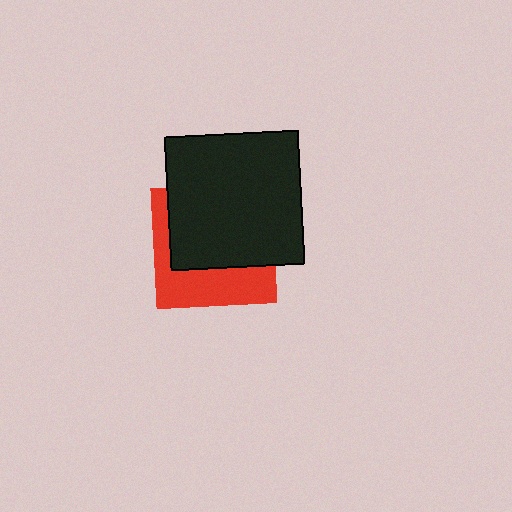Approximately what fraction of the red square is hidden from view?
Roughly 61% of the red square is hidden behind the black square.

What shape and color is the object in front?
The object in front is a black square.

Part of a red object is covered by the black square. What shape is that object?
It is a square.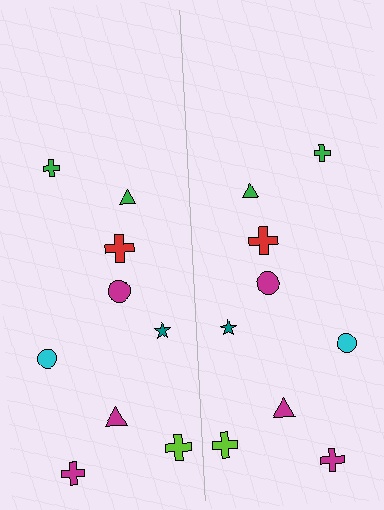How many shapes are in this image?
There are 18 shapes in this image.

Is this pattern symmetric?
Yes, this pattern has bilateral (reflection) symmetry.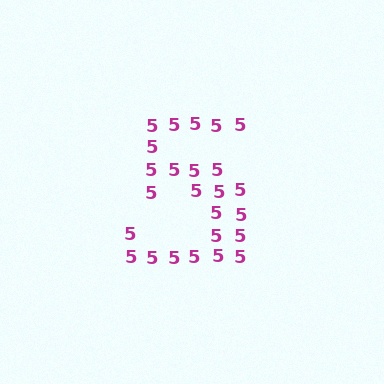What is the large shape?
The large shape is the digit 5.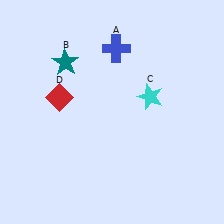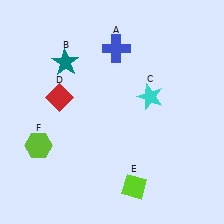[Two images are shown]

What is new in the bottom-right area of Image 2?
A lime diamond (E) was added in the bottom-right area of Image 2.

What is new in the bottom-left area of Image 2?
A lime hexagon (F) was added in the bottom-left area of Image 2.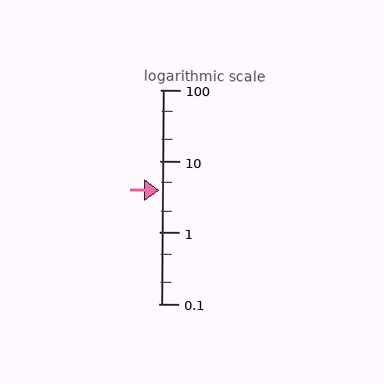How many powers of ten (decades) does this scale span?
The scale spans 3 decades, from 0.1 to 100.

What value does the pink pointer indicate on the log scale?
The pointer indicates approximately 3.9.